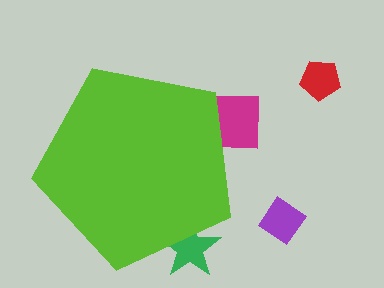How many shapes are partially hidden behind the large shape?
2 shapes are partially hidden.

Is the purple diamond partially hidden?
No, the purple diamond is fully visible.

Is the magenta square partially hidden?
Yes, the magenta square is partially hidden behind the lime pentagon.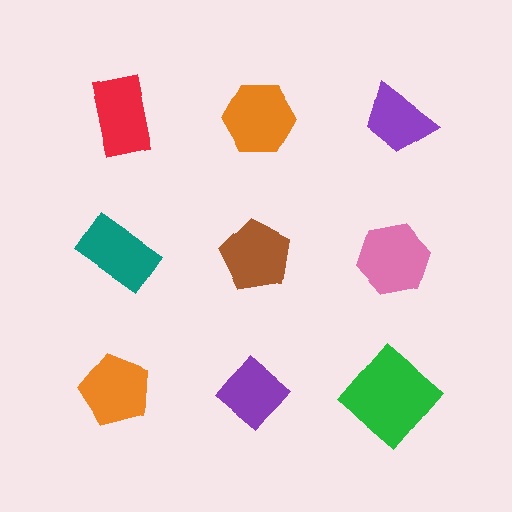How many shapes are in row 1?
3 shapes.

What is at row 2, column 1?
A teal rectangle.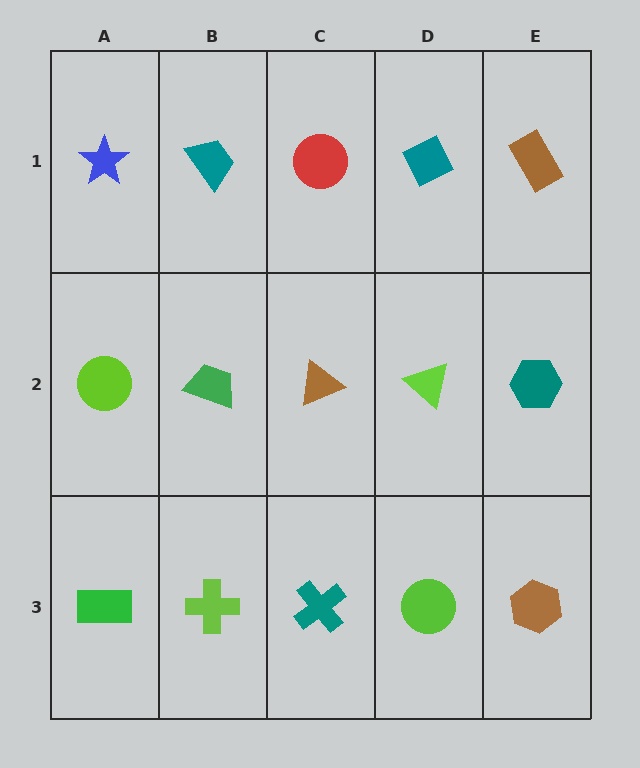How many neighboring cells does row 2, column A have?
3.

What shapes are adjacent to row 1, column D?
A lime triangle (row 2, column D), a red circle (row 1, column C), a brown rectangle (row 1, column E).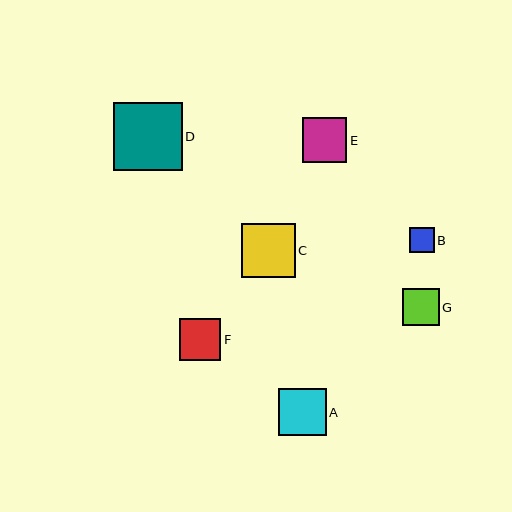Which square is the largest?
Square D is the largest with a size of approximately 69 pixels.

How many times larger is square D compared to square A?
Square D is approximately 1.5 times the size of square A.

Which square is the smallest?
Square B is the smallest with a size of approximately 25 pixels.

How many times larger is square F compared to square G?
Square F is approximately 1.1 times the size of square G.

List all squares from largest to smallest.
From largest to smallest: D, C, A, E, F, G, B.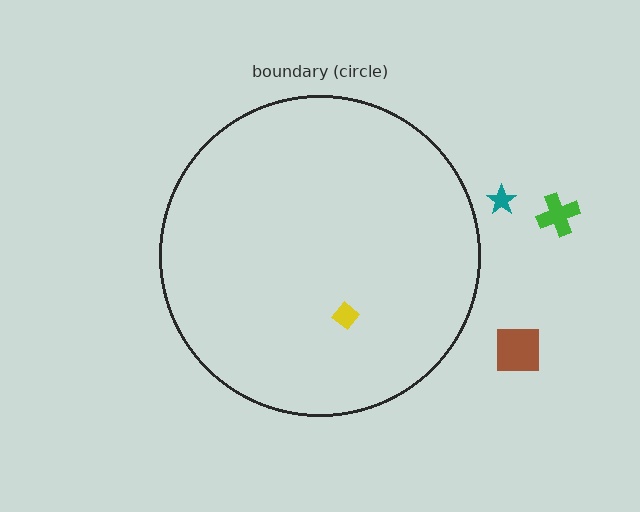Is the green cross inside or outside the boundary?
Outside.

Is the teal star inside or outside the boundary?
Outside.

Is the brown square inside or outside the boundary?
Outside.